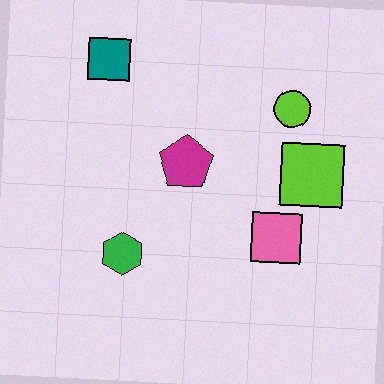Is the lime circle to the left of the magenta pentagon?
No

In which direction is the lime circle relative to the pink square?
The lime circle is above the pink square.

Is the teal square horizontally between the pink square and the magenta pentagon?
No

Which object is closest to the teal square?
The magenta pentagon is closest to the teal square.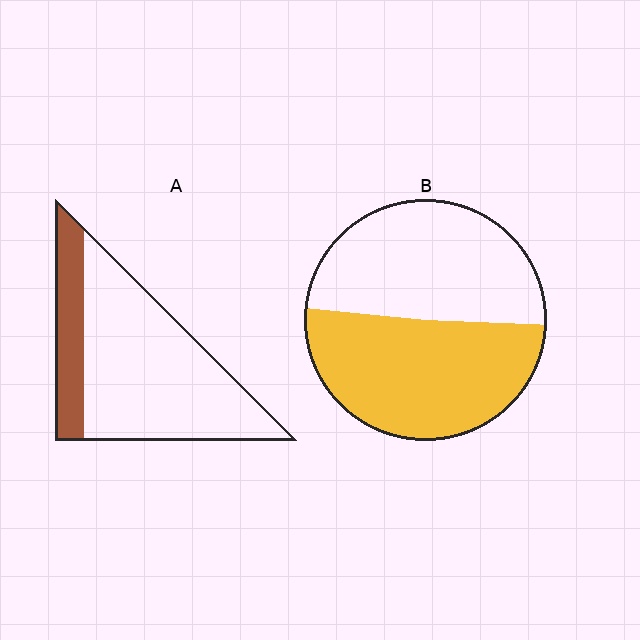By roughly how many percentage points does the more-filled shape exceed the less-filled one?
By roughly 30 percentage points (B over A).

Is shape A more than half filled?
No.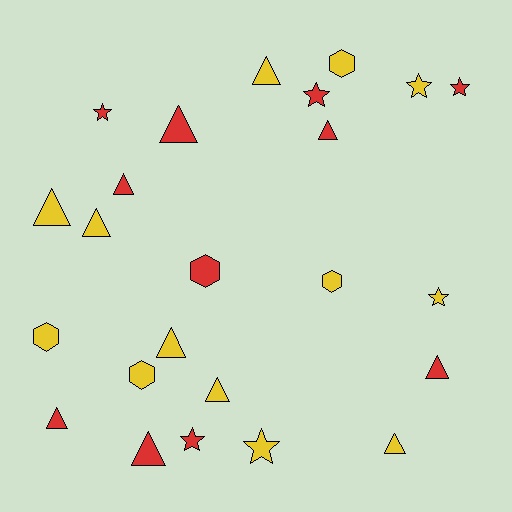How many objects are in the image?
There are 24 objects.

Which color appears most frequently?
Yellow, with 13 objects.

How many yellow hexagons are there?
There are 4 yellow hexagons.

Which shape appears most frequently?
Triangle, with 12 objects.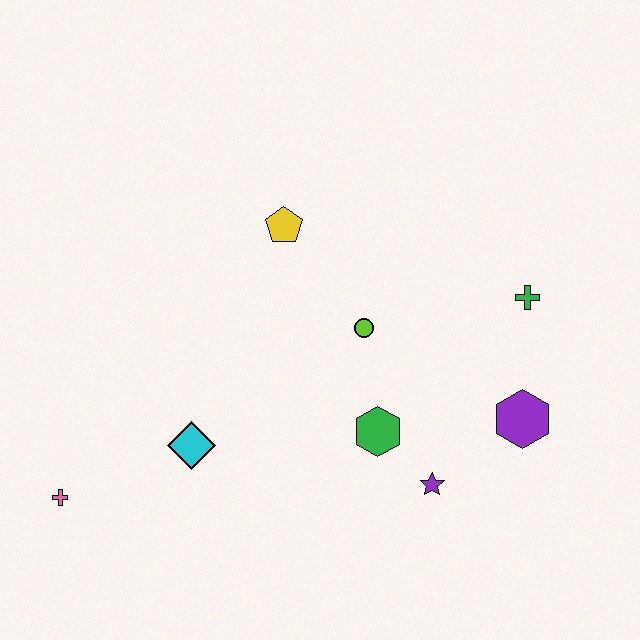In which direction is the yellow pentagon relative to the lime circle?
The yellow pentagon is above the lime circle.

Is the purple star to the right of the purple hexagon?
No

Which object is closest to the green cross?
The purple hexagon is closest to the green cross.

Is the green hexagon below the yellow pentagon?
Yes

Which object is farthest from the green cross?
The pink cross is farthest from the green cross.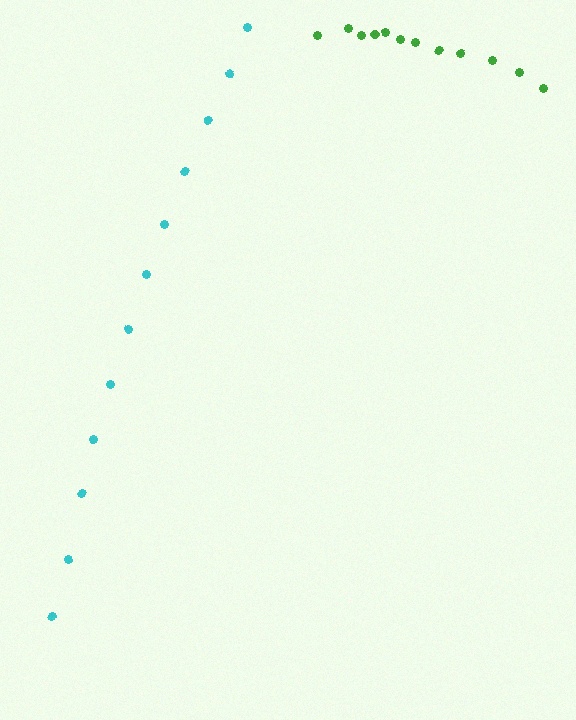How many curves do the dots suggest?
There are 2 distinct paths.